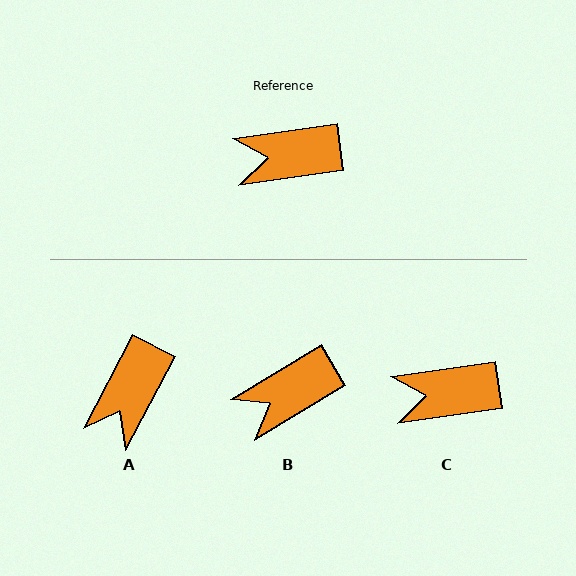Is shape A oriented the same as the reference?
No, it is off by about 54 degrees.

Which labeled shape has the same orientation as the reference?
C.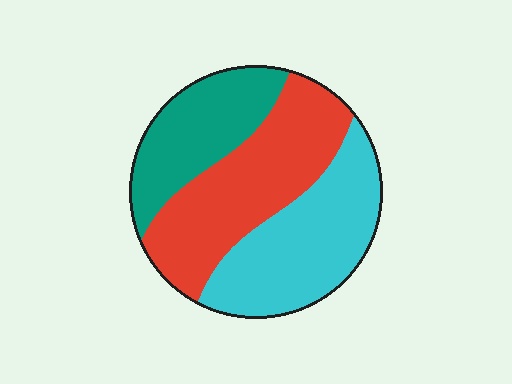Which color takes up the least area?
Teal, at roughly 25%.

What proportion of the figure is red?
Red covers 39% of the figure.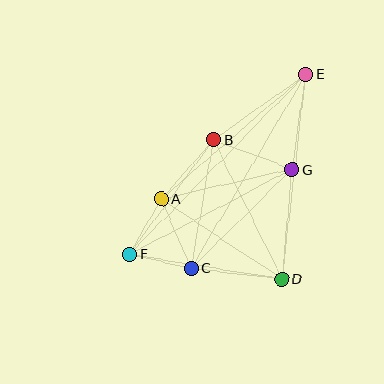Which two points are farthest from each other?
Points E and F are farthest from each other.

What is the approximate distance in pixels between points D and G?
The distance between D and G is approximately 110 pixels.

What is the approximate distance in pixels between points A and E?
The distance between A and E is approximately 191 pixels.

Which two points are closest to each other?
Points C and F are closest to each other.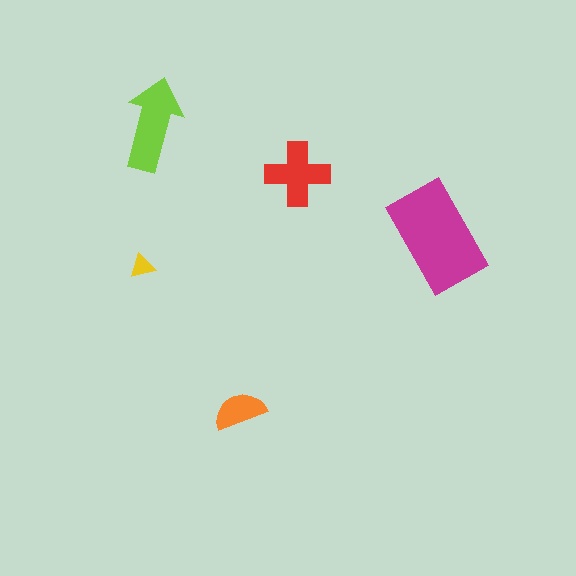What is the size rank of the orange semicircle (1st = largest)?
4th.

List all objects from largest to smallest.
The magenta rectangle, the lime arrow, the red cross, the orange semicircle, the yellow triangle.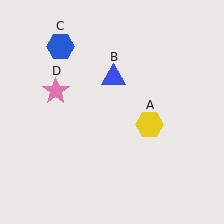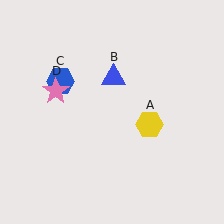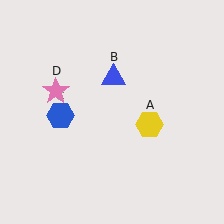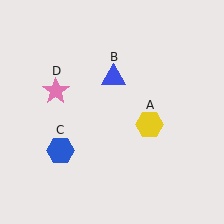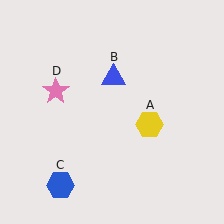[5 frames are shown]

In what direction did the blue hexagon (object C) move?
The blue hexagon (object C) moved down.